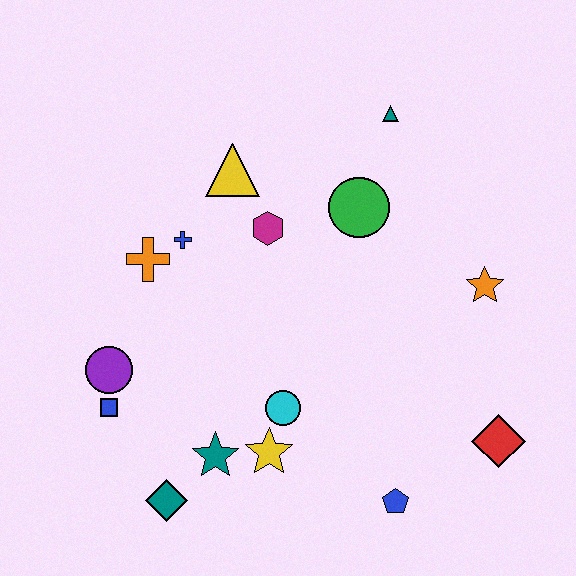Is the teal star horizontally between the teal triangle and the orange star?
No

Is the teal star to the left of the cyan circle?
Yes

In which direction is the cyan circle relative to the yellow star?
The cyan circle is above the yellow star.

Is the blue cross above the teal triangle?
No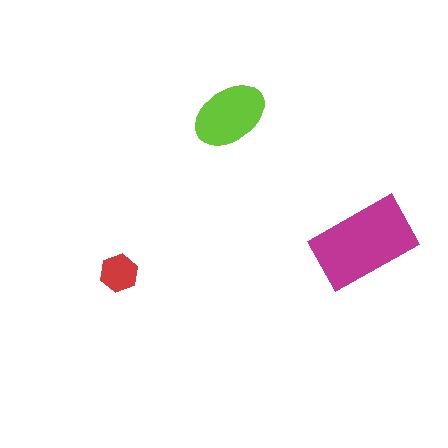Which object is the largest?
The magenta rectangle.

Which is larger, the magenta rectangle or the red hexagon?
The magenta rectangle.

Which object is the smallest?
The red hexagon.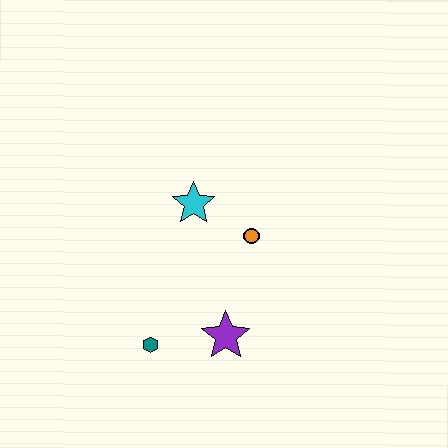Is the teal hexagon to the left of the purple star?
Yes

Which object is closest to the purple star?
The teal hexagon is closest to the purple star.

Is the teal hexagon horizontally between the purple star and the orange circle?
No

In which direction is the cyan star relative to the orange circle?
The cyan star is to the left of the orange circle.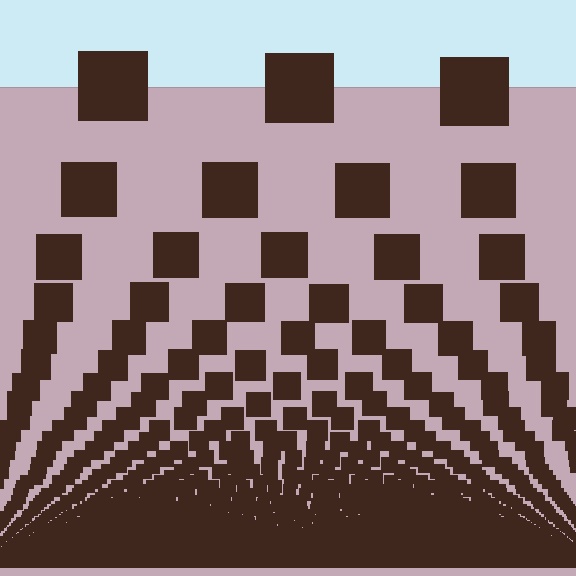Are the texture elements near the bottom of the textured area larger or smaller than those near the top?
Smaller. The gradient is inverted — elements near the bottom are smaller and denser.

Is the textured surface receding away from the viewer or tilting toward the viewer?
The surface appears to tilt toward the viewer. Texture elements get larger and sparser toward the top.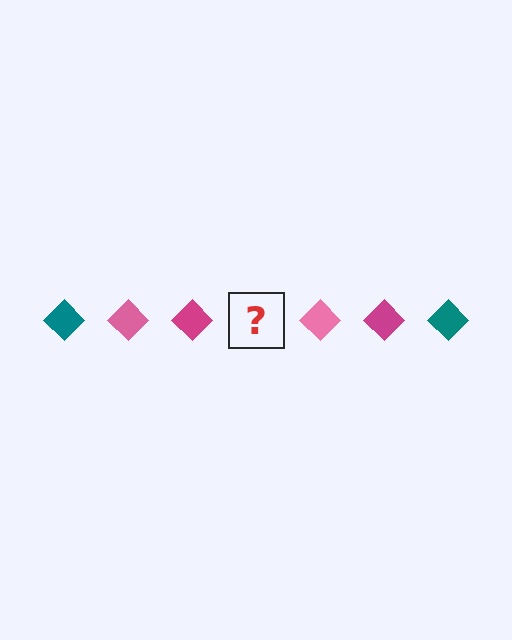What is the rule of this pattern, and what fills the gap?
The rule is that the pattern cycles through teal, pink, magenta diamonds. The gap should be filled with a teal diamond.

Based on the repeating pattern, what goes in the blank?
The blank should be a teal diamond.